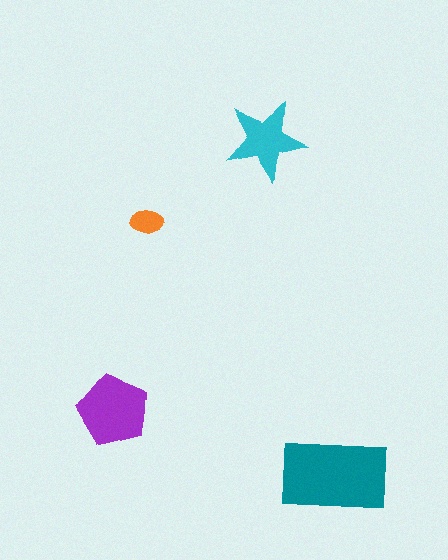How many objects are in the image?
There are 4 objects in the image.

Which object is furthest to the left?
The purple pentagon is leftmost.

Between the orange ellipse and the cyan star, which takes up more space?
The cyan star.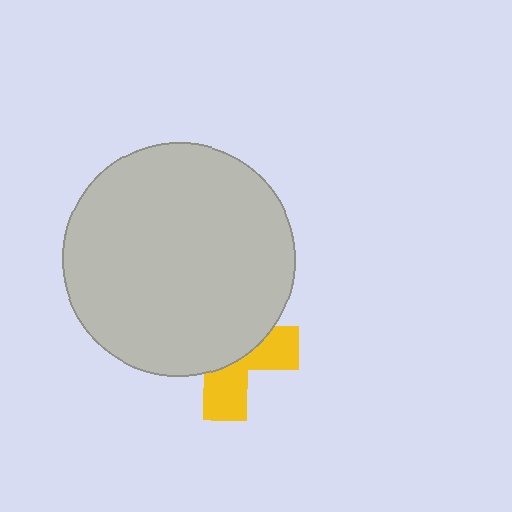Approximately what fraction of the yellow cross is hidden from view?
Roughly 62% of the yellow cross is hidden behind the light gray circle.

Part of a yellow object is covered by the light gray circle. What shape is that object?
It is a cross.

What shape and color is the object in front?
The object in front is a light gray circle.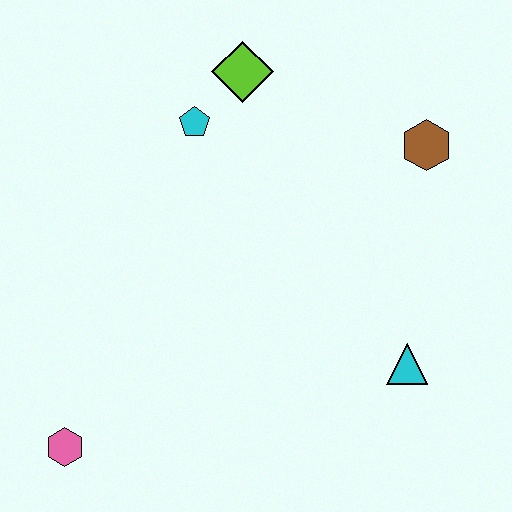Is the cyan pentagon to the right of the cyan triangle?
No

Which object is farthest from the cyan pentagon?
The pink hexagon is farthest from the cyan pentagon.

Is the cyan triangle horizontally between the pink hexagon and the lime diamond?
No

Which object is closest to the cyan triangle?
The brown hexagon is closest to the cyan triangle.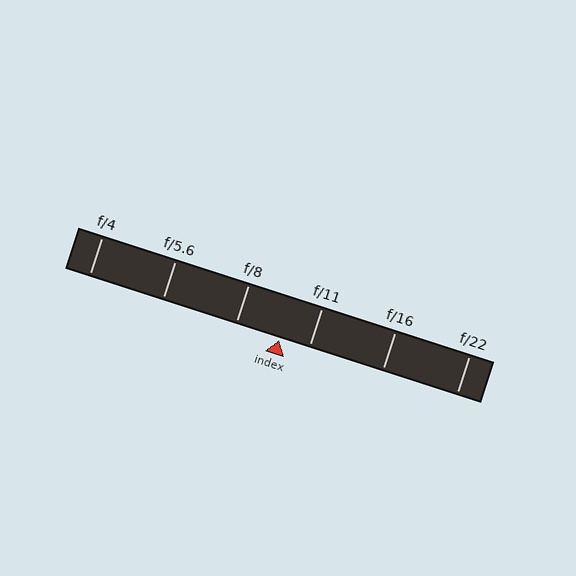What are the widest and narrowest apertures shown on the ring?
The widest aperture shown is f/4 and the narrowest is f/22.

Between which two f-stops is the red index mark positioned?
The index mark is between f/8 and f/11.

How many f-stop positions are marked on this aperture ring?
There are 6 f-stop positions marked.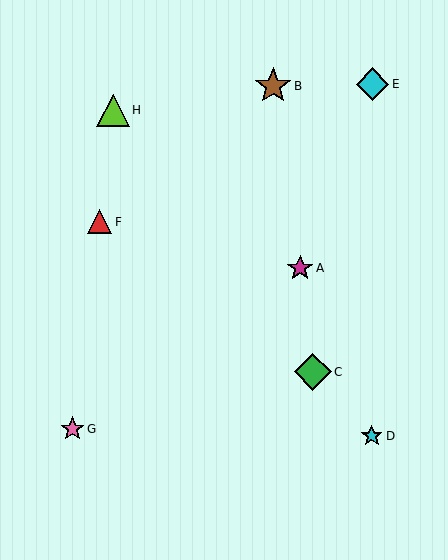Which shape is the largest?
The green diamond (labeled C) is the largest.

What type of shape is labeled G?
Shape G is a pink star.